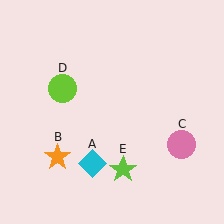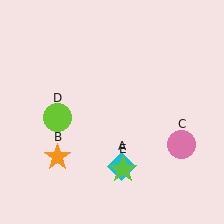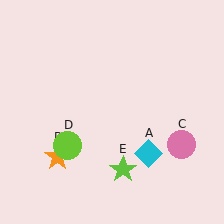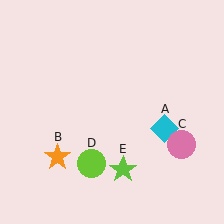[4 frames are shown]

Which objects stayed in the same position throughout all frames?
Orange star (object B) and pink circle (object C) and lime star (object E) remained stationary.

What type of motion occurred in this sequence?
The cyan diamond (object A), lime circle (object D) rotated counterclockwise around the center of the scene.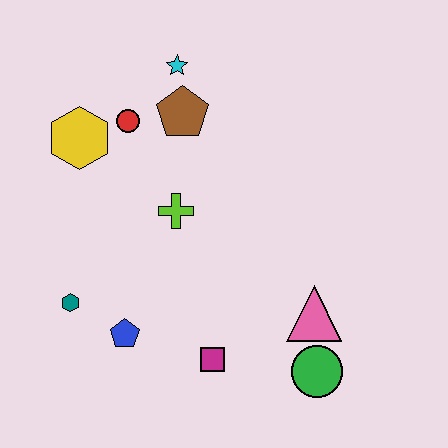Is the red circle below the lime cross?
No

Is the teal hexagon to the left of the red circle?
Yes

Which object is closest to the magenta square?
The blue pentagon is closest to the magenta square.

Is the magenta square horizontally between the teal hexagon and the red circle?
No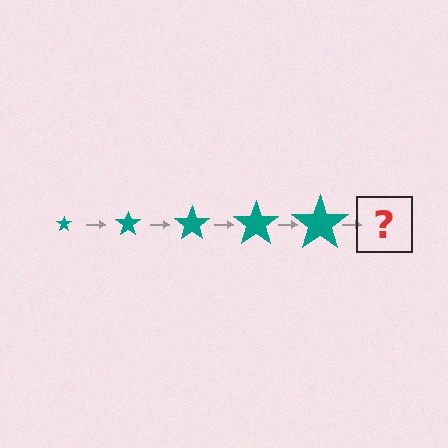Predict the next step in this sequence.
The next step is a teal star, larger than the previous one.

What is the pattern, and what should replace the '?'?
The pattern is that the star gets progressively larger each step. The '?' should be a teal star, larger than the previous one.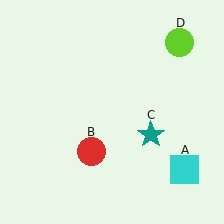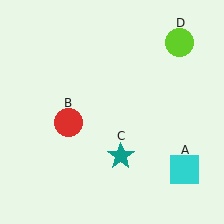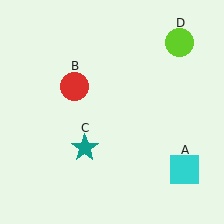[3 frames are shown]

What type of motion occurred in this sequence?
The red circle (object B), teal star (object C) rotated clockwise around the center of the scene.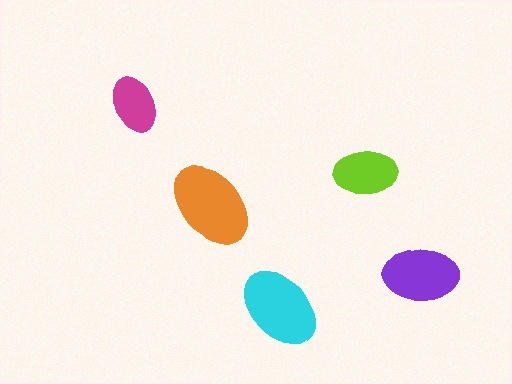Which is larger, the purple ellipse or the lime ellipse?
The purple one.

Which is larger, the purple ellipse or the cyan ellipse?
The cyan one.